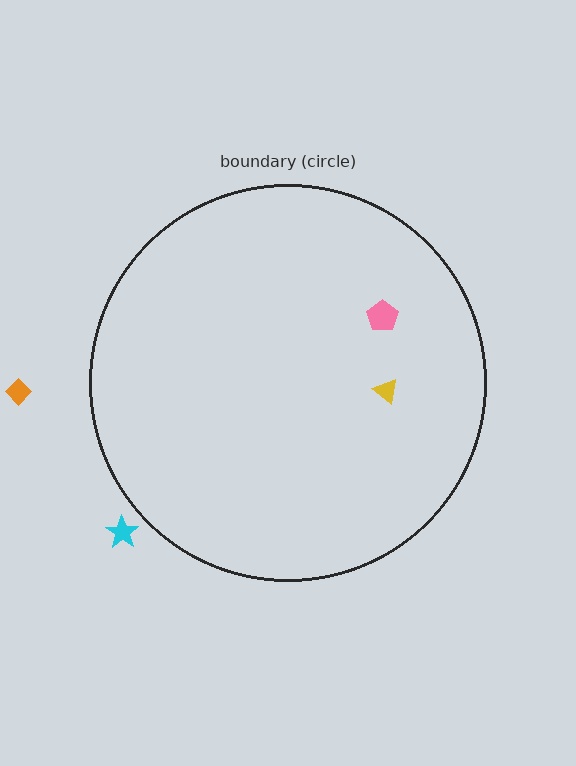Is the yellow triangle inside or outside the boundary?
Inside.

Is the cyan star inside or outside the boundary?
Outside.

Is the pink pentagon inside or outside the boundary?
Inside.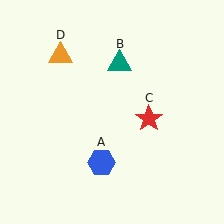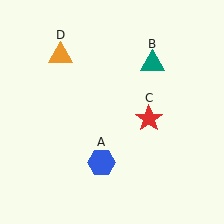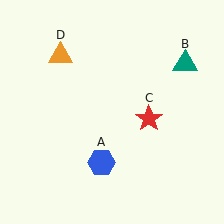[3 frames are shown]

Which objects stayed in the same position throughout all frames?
Blue hexagon (object A) and red star (object C) and orange triangle (object D) remained stationary.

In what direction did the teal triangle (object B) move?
The teal triangle (object B) moved right.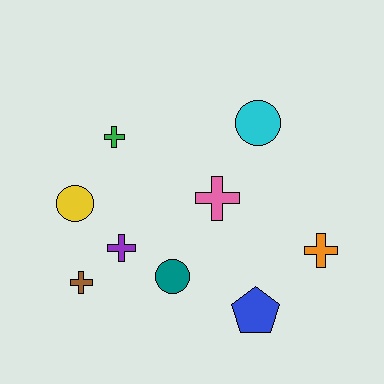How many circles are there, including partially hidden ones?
There are 3 circles.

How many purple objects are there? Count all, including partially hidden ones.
There is 1 purple object.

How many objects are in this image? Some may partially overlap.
There are 9 objects.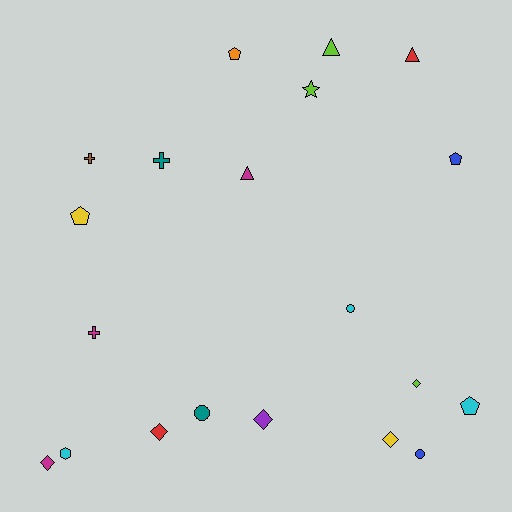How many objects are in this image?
There are 20 objects.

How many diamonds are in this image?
There are 5 diamonds.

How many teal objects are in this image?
There are 2 teal objects.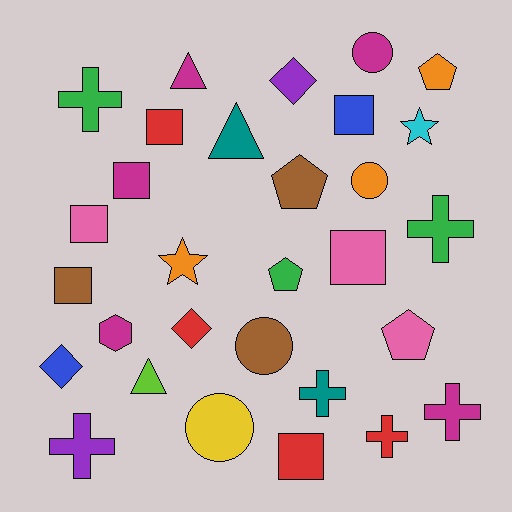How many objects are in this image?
There are 30 objects.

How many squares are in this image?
There are 7 squares.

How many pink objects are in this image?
There are 3 pink objects.